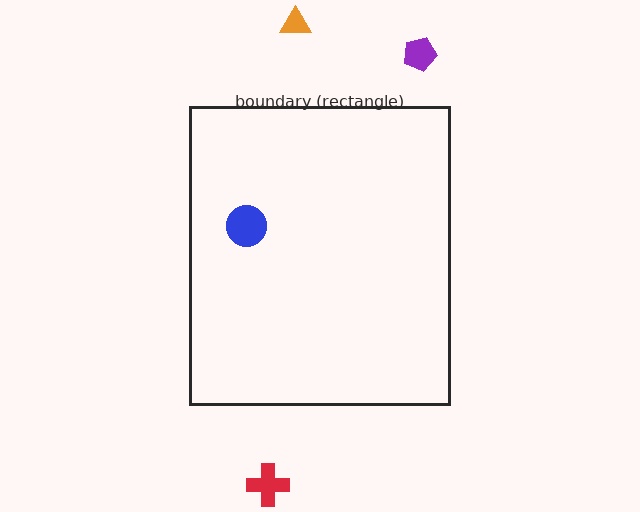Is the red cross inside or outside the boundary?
Outside.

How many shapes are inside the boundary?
1 inside, 3 outside.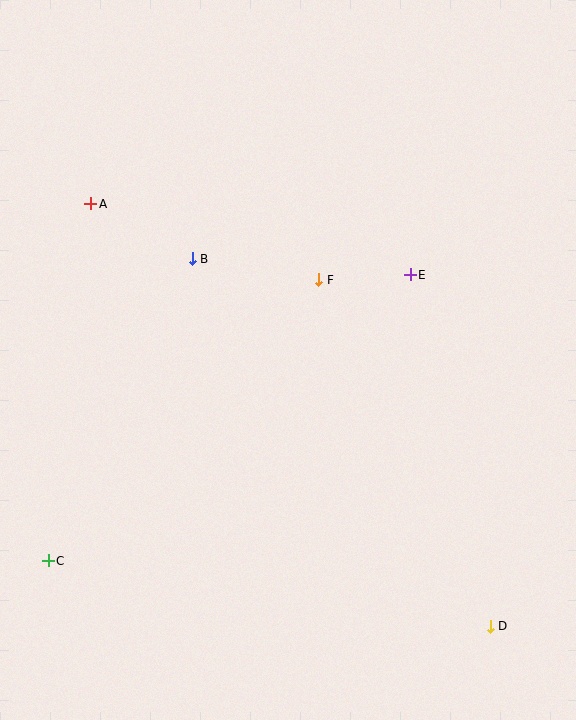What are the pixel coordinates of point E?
Point E is at (410, 275).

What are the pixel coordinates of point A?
Point A is at (91, 204).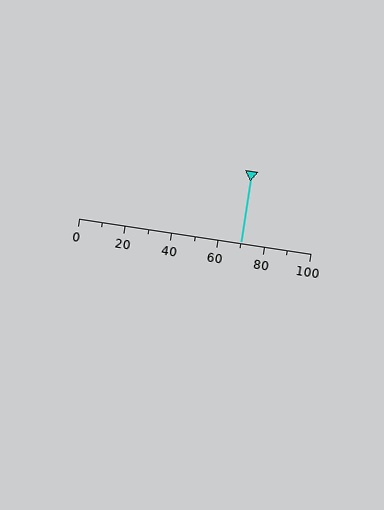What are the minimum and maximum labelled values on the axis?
The axis runs from 0 to 100.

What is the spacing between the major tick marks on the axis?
The major ticks are spaced 20 apart.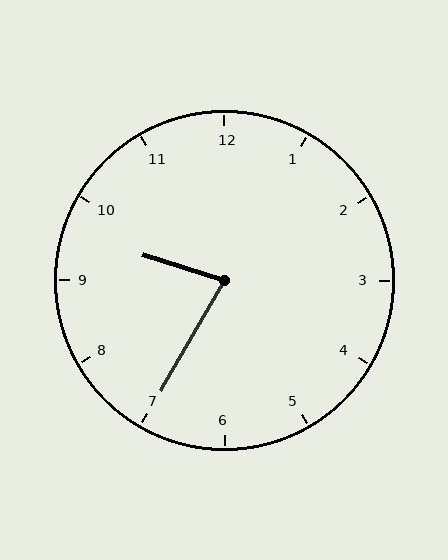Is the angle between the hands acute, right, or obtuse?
It is acute.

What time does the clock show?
9:35.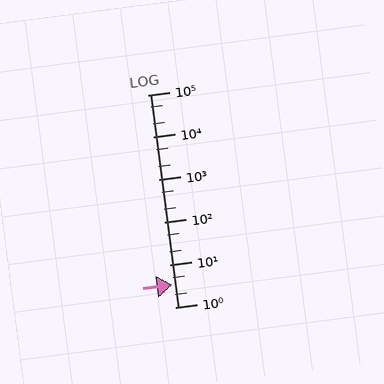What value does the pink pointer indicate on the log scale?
The pointer indicates approximately 3.3.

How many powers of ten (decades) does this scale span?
The scale spans 5 decades, from 1 to 100000.